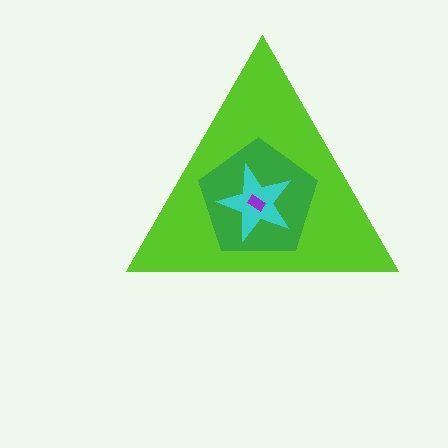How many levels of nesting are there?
4.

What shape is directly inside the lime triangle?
The green pentagon.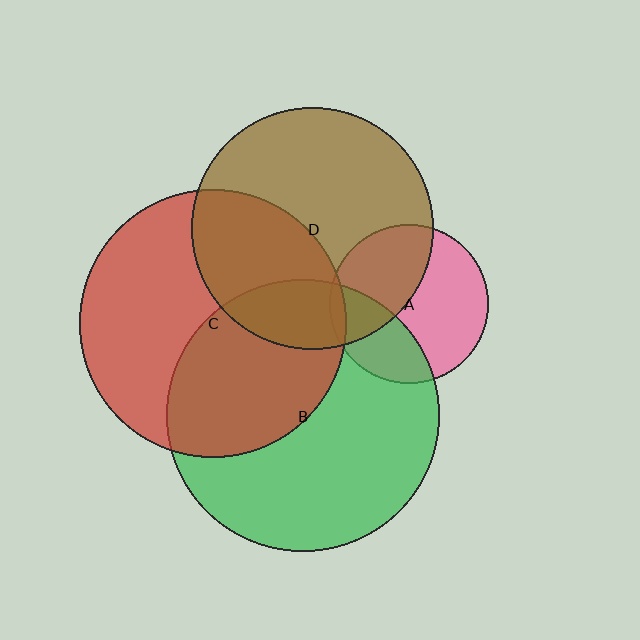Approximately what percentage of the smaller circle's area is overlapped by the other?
Approximately 40%.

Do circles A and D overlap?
Yes.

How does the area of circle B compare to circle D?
Approximately 1.3 times.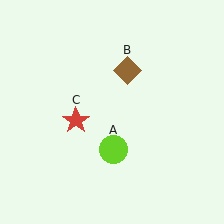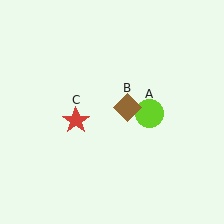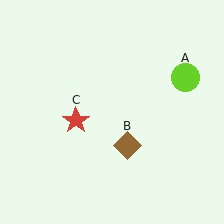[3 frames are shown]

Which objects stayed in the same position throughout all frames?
Red star (object C) remained stationary.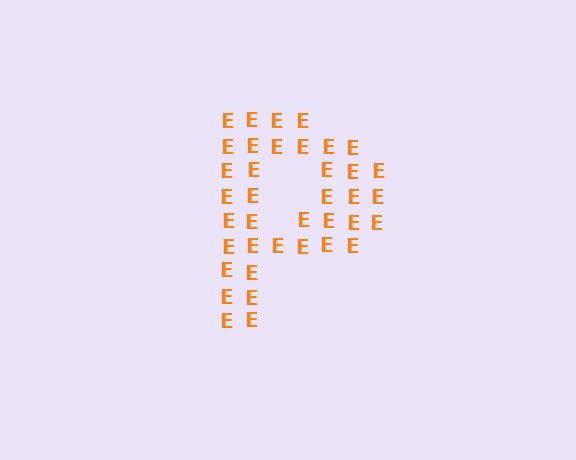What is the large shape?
The large shape is the letter P.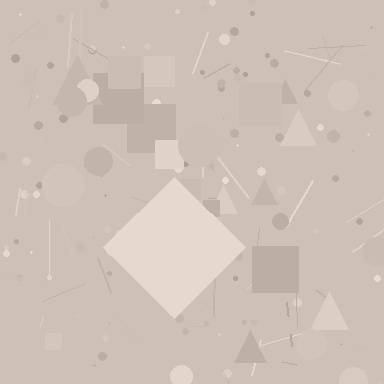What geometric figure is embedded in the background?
A diamond is embedded in the background.